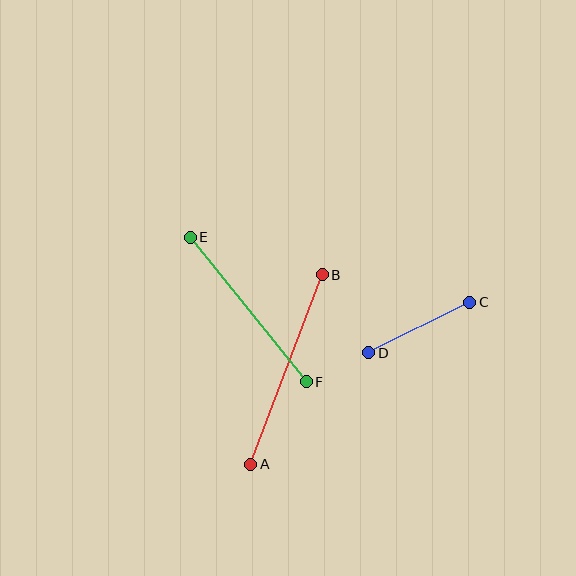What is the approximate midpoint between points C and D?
The midpoint is at approximately (419, 327) pixels.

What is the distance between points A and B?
The distance is approximately 202 pixels.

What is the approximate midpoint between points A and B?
The midpoint is at approximately (287, 370) pixels.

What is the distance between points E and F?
The distance is approximately 185 pixels.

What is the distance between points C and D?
The distance is approximately 113 pixels.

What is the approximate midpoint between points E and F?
The midpoint is at approximately (248, 310) pixels.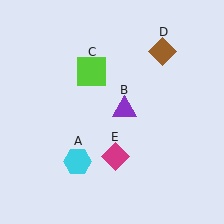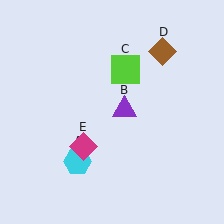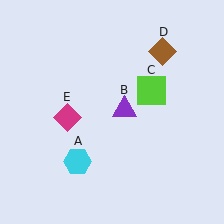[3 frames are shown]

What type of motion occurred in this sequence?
The lime square (object C), magenta diamond (object E) rotated clockwise around the center of the scene.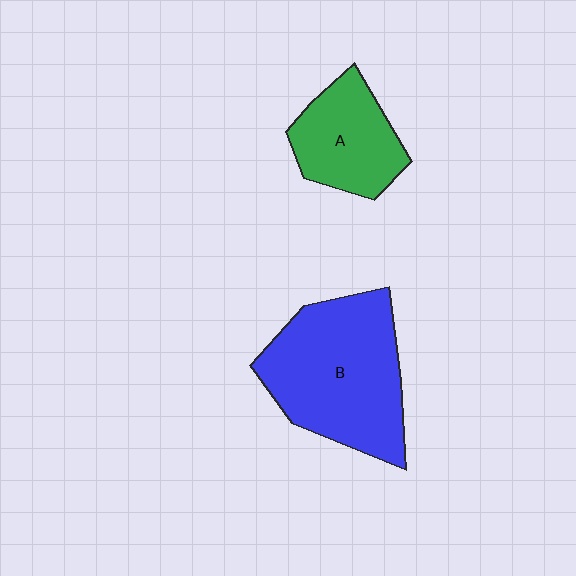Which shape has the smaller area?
Shape A (green).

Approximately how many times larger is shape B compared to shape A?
Approximately 1.8 times.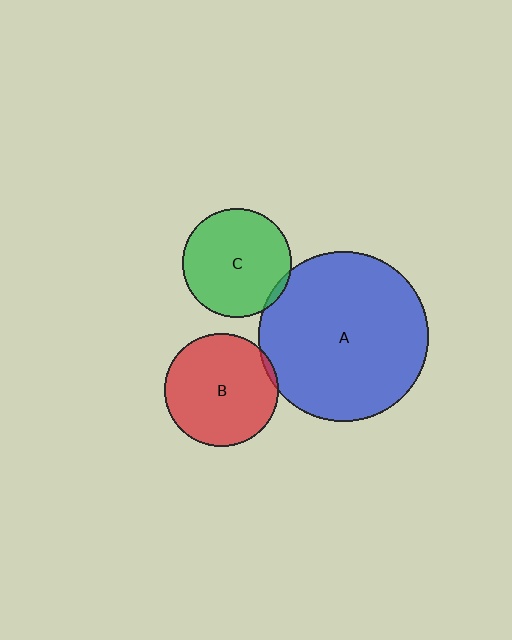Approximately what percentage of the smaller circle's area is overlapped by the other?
Approximately 5%.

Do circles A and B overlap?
Yes.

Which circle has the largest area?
Circle A (blue).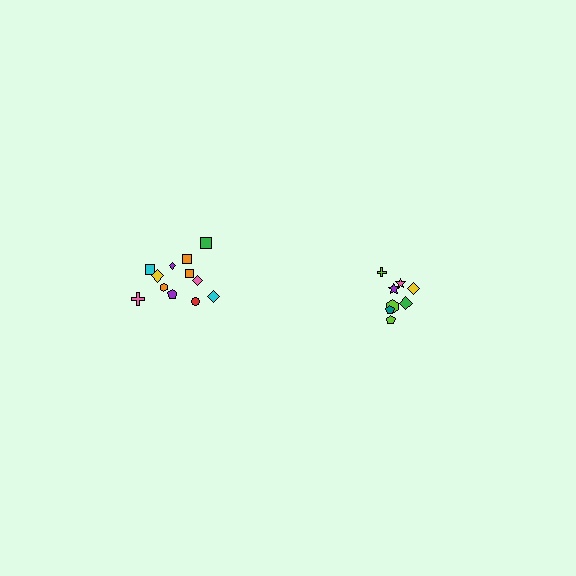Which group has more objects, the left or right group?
The left group.